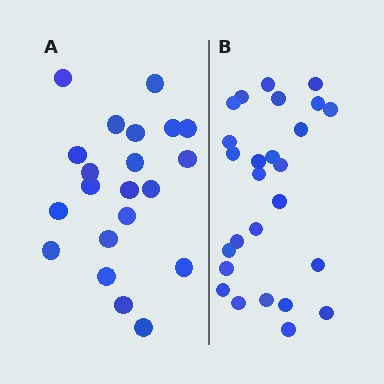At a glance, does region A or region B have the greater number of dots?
Region B (the right region) has more dots.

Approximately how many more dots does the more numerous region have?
Region B has about 5 more dots than region A.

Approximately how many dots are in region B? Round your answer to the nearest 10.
About 30 dots. (The exact count is 26, which rounds to 30.)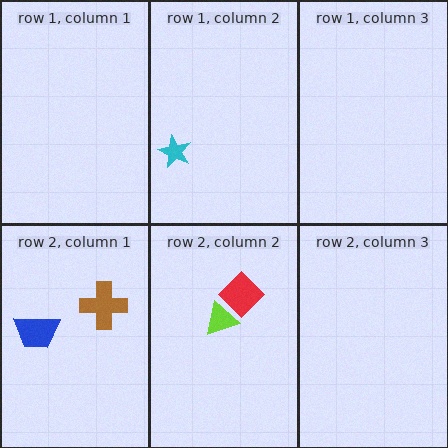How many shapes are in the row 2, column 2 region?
2.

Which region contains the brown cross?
The row 2, column 1 region.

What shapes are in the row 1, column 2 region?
The cyan star.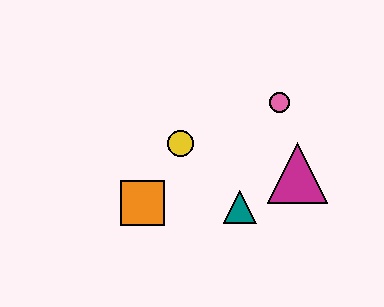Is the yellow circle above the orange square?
Yes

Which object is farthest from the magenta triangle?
The orange square is farthest from the magenta triangle.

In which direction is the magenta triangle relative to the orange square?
The magenta triangle is to the right of the orange square.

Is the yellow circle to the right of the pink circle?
No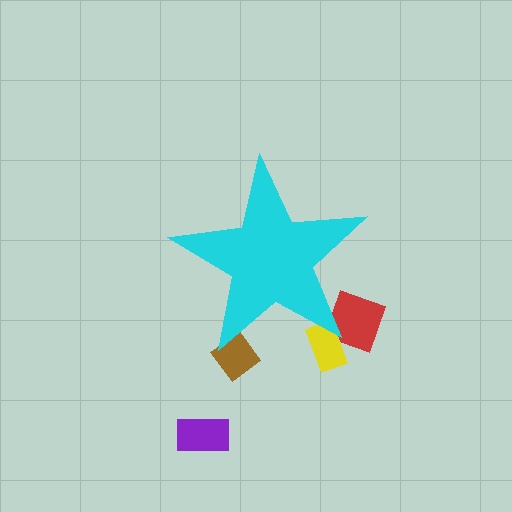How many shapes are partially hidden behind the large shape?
3 shapes are partially hidden.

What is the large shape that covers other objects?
A cyan star.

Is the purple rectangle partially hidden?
No, the purple rectangle is fully visible.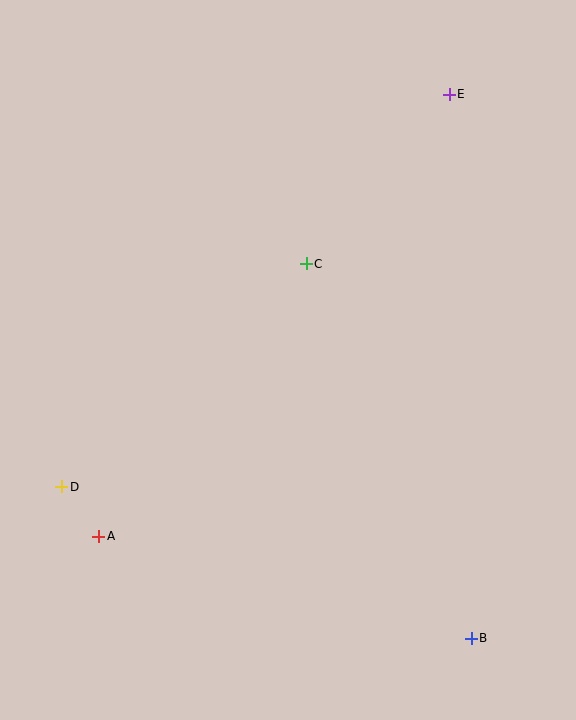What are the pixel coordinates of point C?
Point C is at (306, 264).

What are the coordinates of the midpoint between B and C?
The midpoint between B and C is at (389, 451).